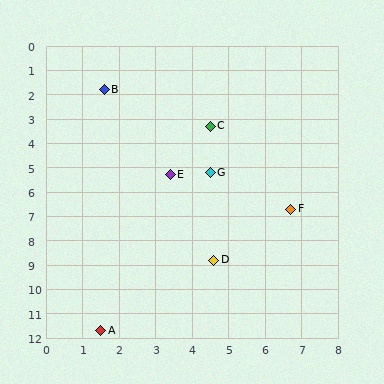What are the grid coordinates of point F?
Point F is at approximately (6.7, 6.7).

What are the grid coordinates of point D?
Point D is at approximately (4.6, 8.8).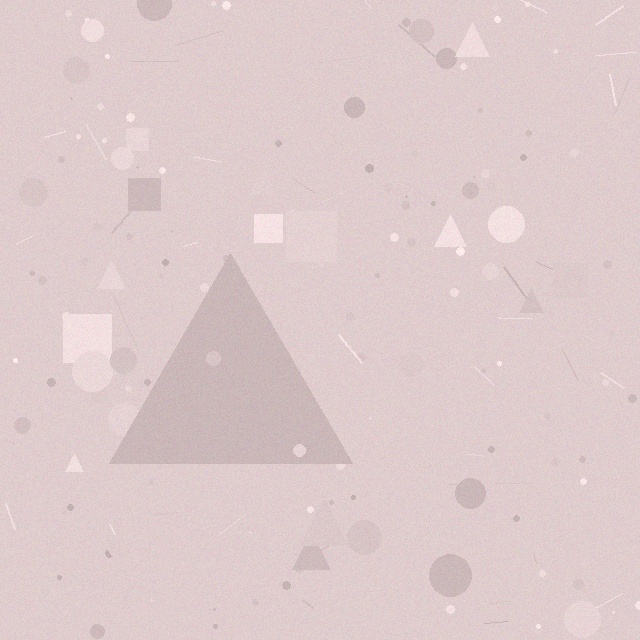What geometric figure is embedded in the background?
A triangle is embedded in the background.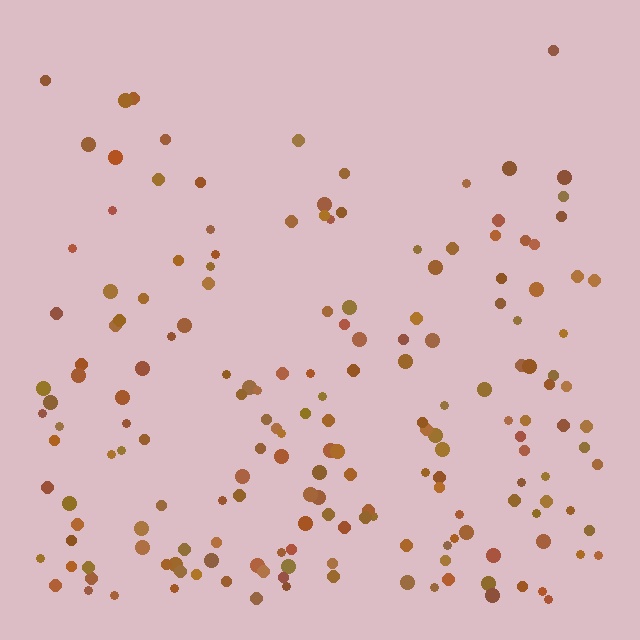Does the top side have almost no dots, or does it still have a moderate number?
Still a moderate number, just noticeably fewer than the bottom.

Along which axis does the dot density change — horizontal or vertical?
Vertical.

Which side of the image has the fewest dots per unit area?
The top.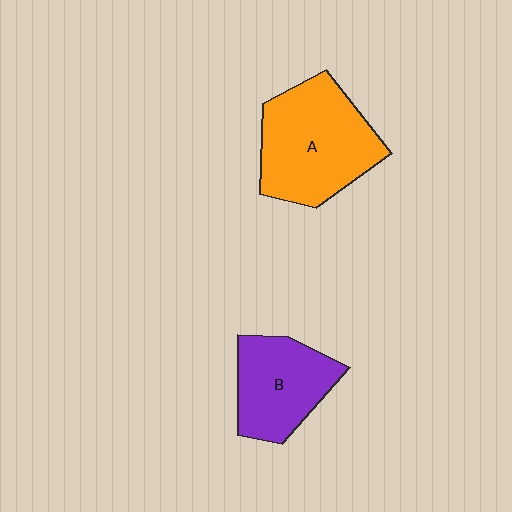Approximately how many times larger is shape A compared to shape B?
Approximately 1.4 times.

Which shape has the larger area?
Shape A (orange).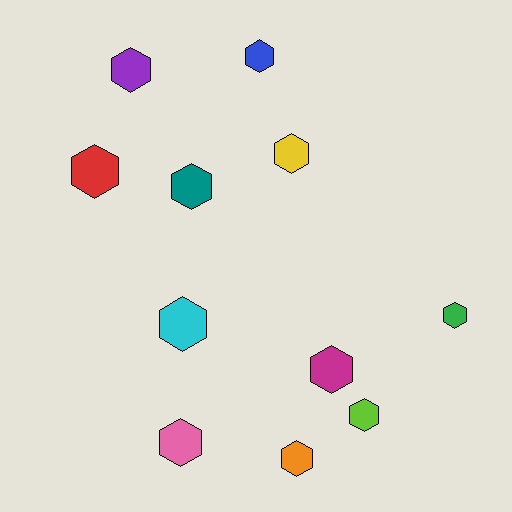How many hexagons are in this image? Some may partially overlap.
There are 11 hexagons.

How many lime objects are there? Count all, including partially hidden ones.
There is 1 lime object.